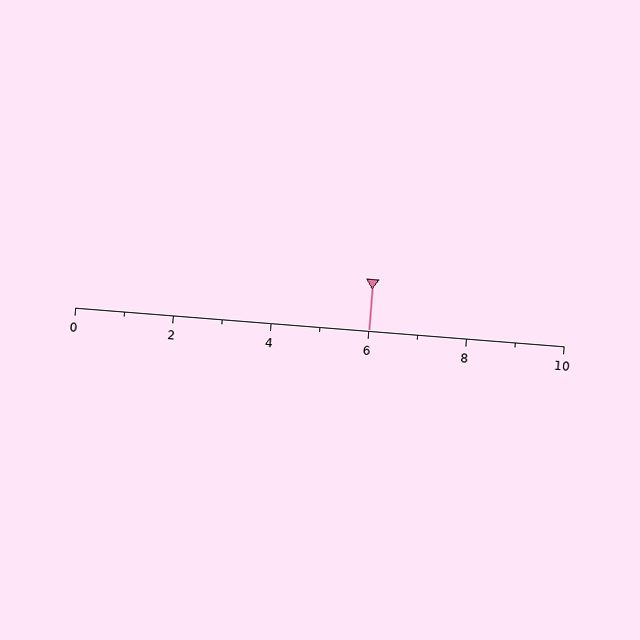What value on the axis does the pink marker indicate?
The marker indicates approximately 6.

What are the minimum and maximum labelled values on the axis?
The axis runs from 0 to 10.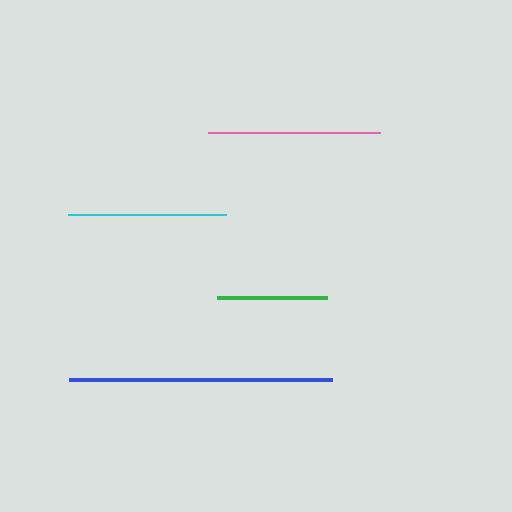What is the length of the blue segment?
The blue segment is approximately 263 pixels long.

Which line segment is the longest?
The blue line is the longest at approximately 263 pixels.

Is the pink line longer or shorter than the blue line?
The blue line is longer than the pink line.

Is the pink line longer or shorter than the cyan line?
The pink line is longer than the cyan line.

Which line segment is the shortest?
The green line is the shortest at approximately 110 pixels.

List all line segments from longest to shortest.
From longest to shortest: blue, pink, cyan, green.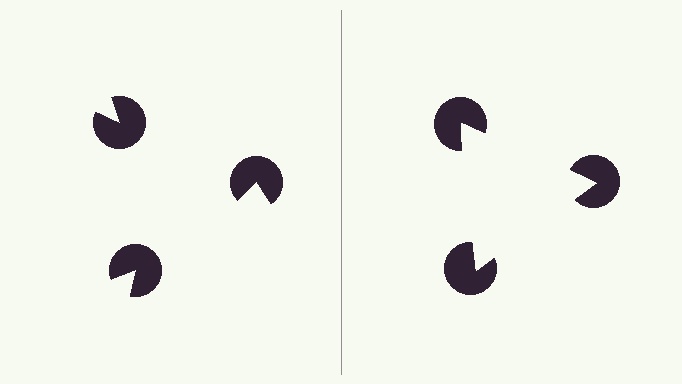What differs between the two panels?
The pac-man discs are positioned identically on both sides; only the wedge orientations differ. On the right they align to a triangle; on the left they are misaligned.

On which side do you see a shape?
An illusory triangle appears on the right side. On the left side the wedge cuts are rotated, so no coherent shape forms.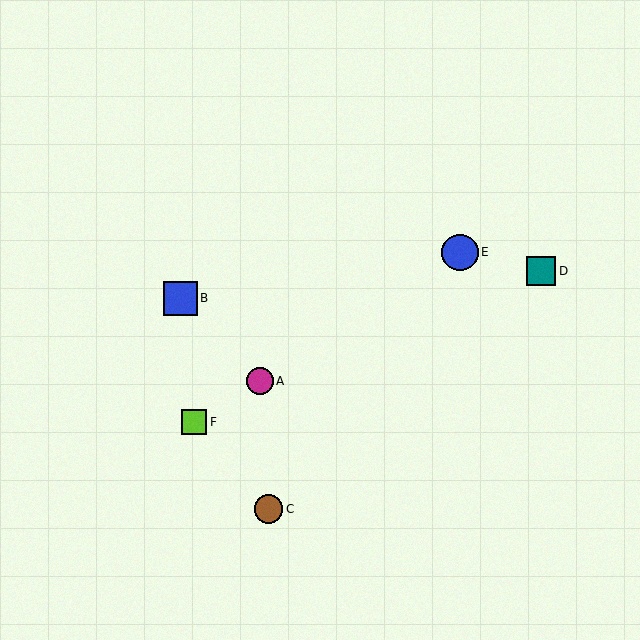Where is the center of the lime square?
The center of the lime square is at (194, 422).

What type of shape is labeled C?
Shape C is a brown circle.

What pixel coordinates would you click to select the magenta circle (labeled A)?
Click at (260, 381) to select the magenta circle A.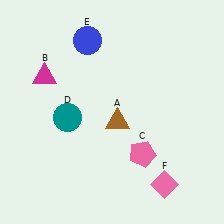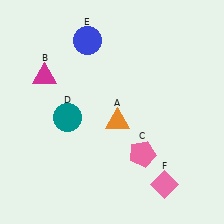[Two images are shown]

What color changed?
The triangle (A) changed from brown in Image 1 to orange in Image 2.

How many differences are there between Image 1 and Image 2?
There is 1 difference between the two images.